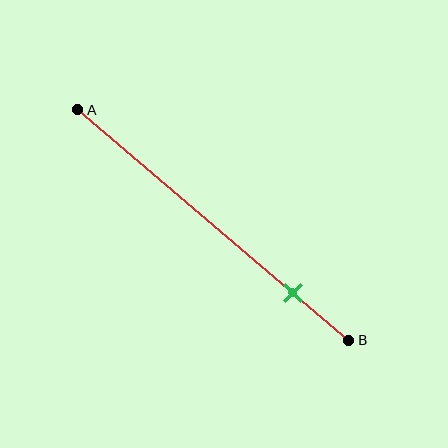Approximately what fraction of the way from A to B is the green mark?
The green mark is approximately 80% of the way from A to B.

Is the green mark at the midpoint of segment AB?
No, the mark is at about 80% from A, not at the 50% midpoint.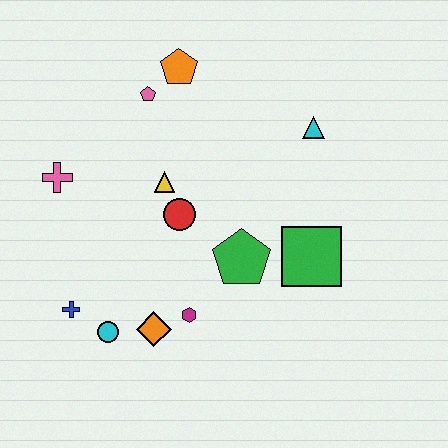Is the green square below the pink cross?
Yes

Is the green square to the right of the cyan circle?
Yes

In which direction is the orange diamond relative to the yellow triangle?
The orange diamond is below the yellow triangle.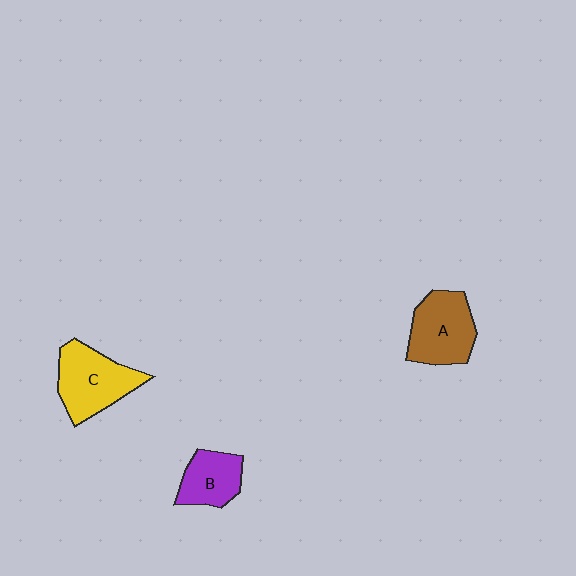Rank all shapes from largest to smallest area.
From largest to smallest: C (yellow), A (brown), B (purple).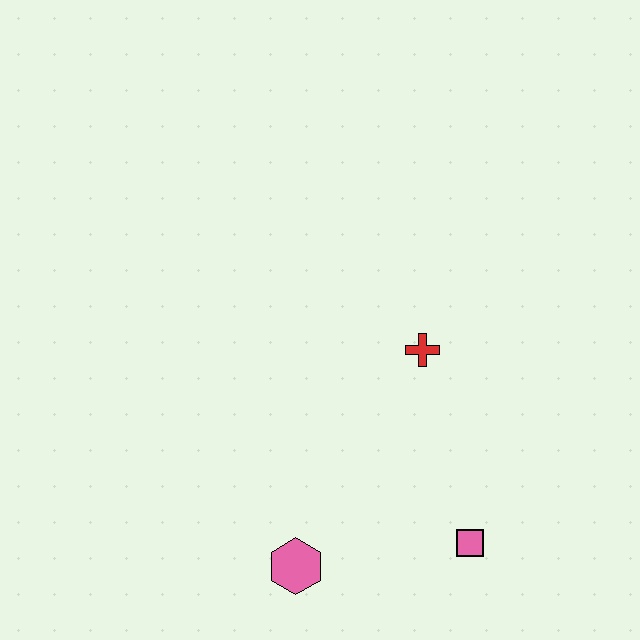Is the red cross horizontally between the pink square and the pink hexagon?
Yes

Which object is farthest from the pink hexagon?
The red cross is farthest from the pink hexagon.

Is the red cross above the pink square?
Yes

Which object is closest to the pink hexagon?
The pink square is closest to the pink hexagon.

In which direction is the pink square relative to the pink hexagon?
The pink square is to the right of the pink hexagon.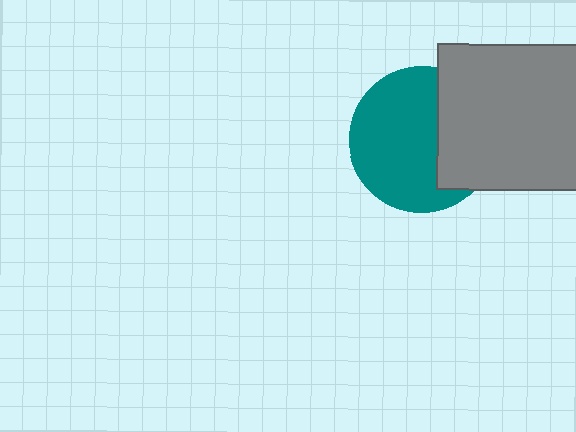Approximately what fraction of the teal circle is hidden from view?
Roughly 35% of the teal circle is hidden behind the gray square.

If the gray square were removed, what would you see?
You would see the complete teal circle.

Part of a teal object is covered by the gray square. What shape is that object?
It is a circle.